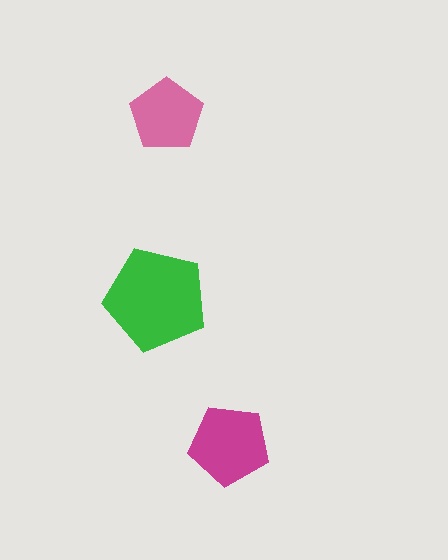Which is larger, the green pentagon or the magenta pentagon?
The green one.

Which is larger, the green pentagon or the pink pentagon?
The green one.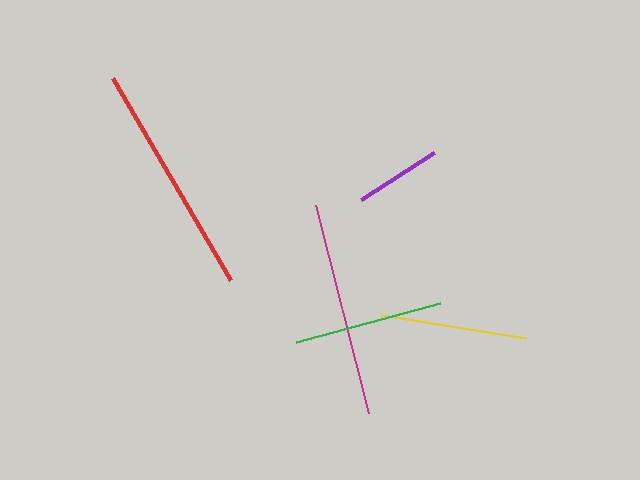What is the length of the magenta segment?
The magenta segment is approximately 215 pixels long.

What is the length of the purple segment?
The purple segment is approximately 87 pixels long.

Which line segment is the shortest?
The purple line is the shortest at approximately 87 pixels.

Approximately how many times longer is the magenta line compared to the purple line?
The magenta line is approximately 2.5 times the length of the purple line.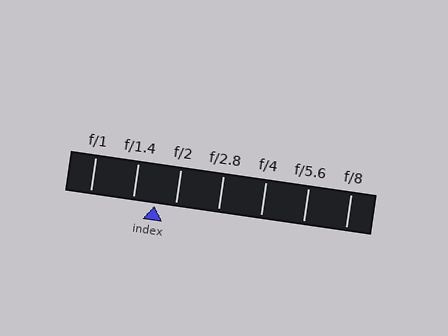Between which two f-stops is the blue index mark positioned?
The index mark is between f/1.4 and f/2.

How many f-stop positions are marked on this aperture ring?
There are 7 f-stop positions marked.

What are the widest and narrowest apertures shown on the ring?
The widest aperture shown is f/1 and the narrowest is f/8.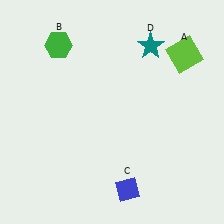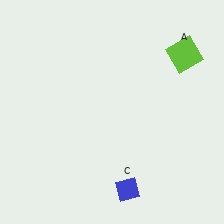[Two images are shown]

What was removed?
The green hexagon (B), the teal star (D) were removed in Image 2.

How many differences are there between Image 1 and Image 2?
There are 2 differences between the two images.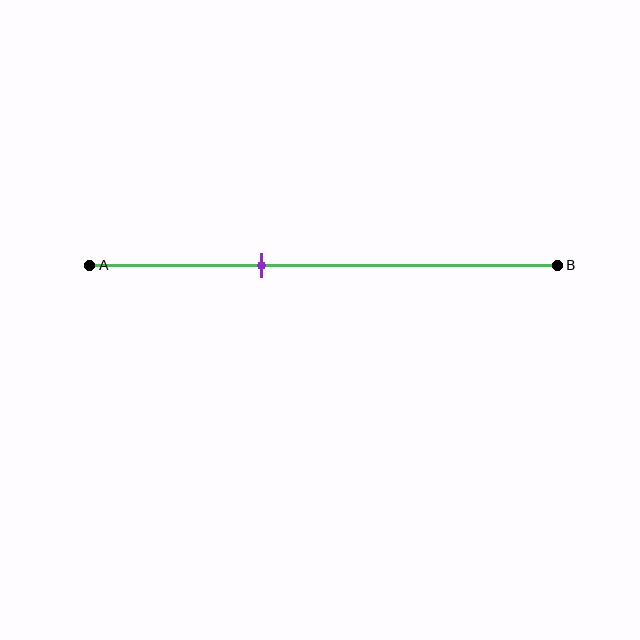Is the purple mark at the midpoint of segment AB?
No, the mark is at about 35% from A, not at the 50% midpoint.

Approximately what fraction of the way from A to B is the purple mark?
The purple mark is approximately 35% of the way from A to B.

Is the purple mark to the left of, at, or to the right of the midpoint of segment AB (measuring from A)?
The purple mark is to the left of the midpoint of segment AB.